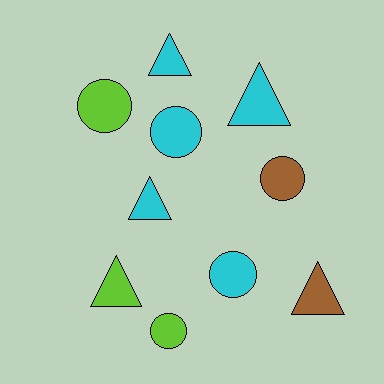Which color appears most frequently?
Cyan, with 5 objects.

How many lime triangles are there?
There is 1 lime triangle.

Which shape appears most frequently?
Triangle, with 5 objects.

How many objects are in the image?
There are 10 objects.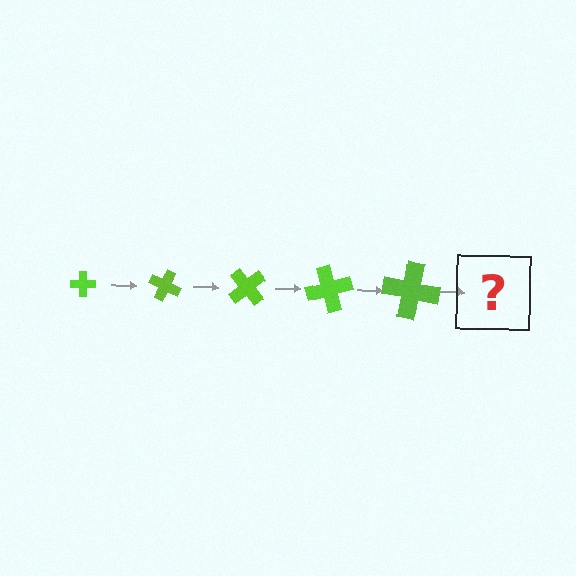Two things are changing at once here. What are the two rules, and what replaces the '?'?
The two rules are that the cross grows larger each step and it rotates 25 degrees each step. The '?' should be a cross, larger than the previous one and rotated 125 degrees from the start.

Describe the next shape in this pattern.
It should be a cross, larger than the previous one and rotated 125 degrees from the start.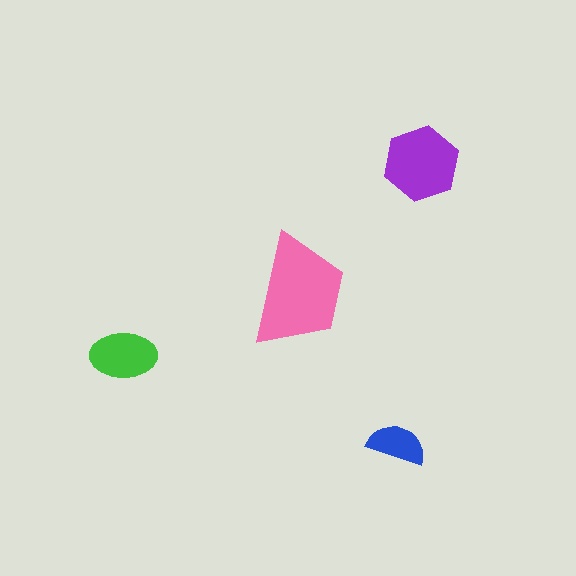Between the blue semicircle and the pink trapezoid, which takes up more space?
The pink trapezoid.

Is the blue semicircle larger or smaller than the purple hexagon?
Smaller.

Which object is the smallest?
The blue semicircle.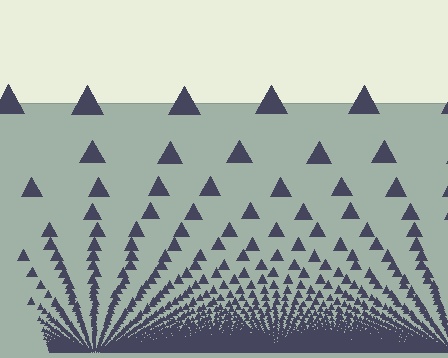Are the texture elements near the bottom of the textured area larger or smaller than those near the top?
Smaller. The gradient is inverted — elements near the bottom are smaller and denser.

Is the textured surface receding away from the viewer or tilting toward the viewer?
The surface appears to tilt toward the viewer. Texture elements get larger and sparser toward the top.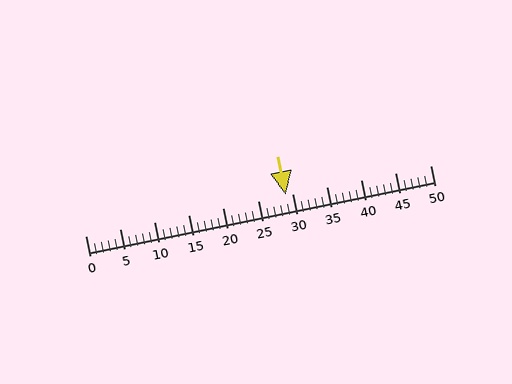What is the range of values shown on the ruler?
The ruler shows values from 0 to 50.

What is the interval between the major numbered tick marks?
The major tick marks are spaced 5 units apart.